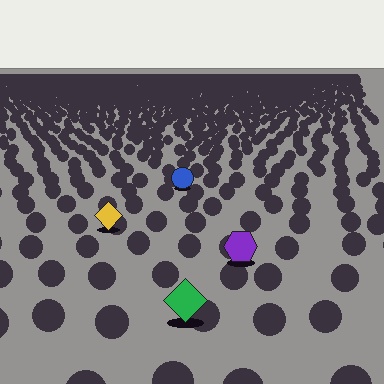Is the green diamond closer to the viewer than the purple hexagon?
Yes. The green diamond is closer — you can tell from the texture gradient: the ground texture is coarser near it.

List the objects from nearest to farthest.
From nearest to farthest: the green diamond, the purple hexagon, the yellow diamond, the blue circle.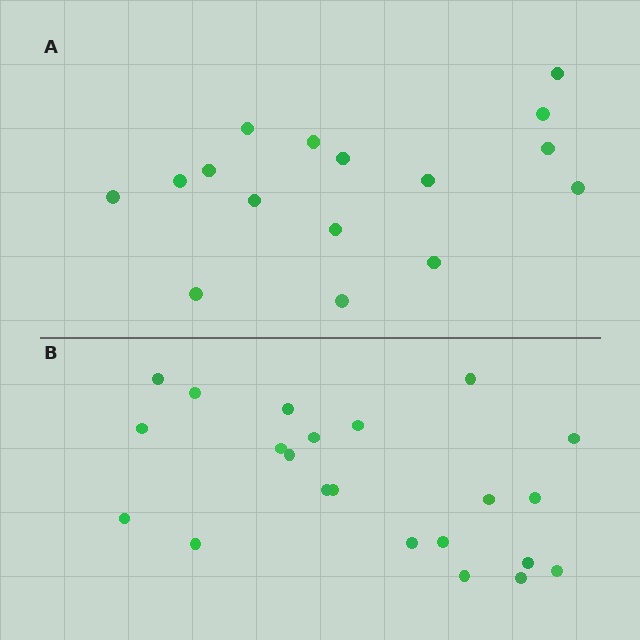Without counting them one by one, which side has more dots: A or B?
Region B (the bottom region) has more dots.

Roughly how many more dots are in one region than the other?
Region B has about 6 more dots than region A.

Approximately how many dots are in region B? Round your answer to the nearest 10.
About 20 dots. (The exact count is 22, which rounds to 20.)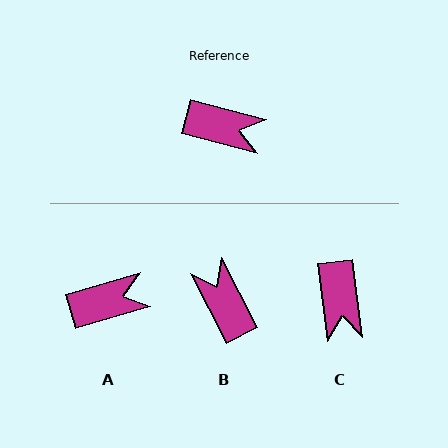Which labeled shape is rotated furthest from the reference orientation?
B, about 132 degrees away.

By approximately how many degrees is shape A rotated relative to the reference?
Approximately 31 degrees counter-clockwise.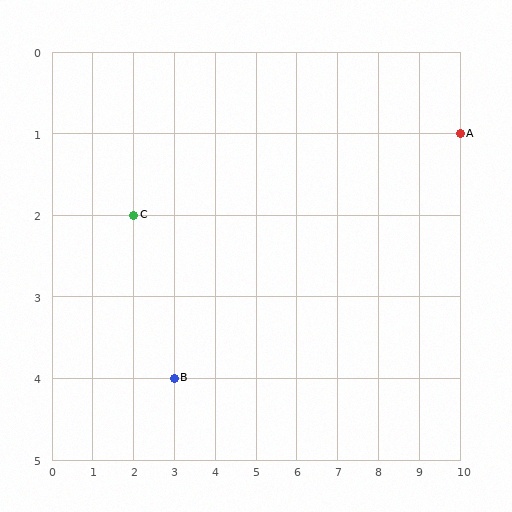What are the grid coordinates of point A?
Point A is at grid coordinates (10, 1).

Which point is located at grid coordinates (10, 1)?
Point A is at (10, 1).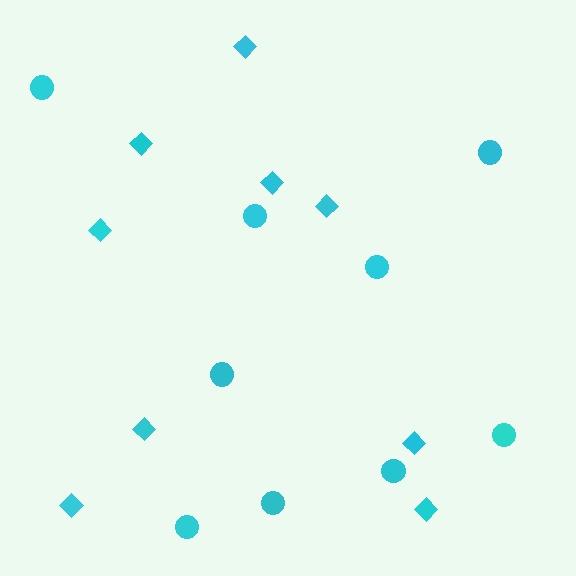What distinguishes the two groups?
There are 2 groups: one group of diamonds (9) and one group of circles (9).